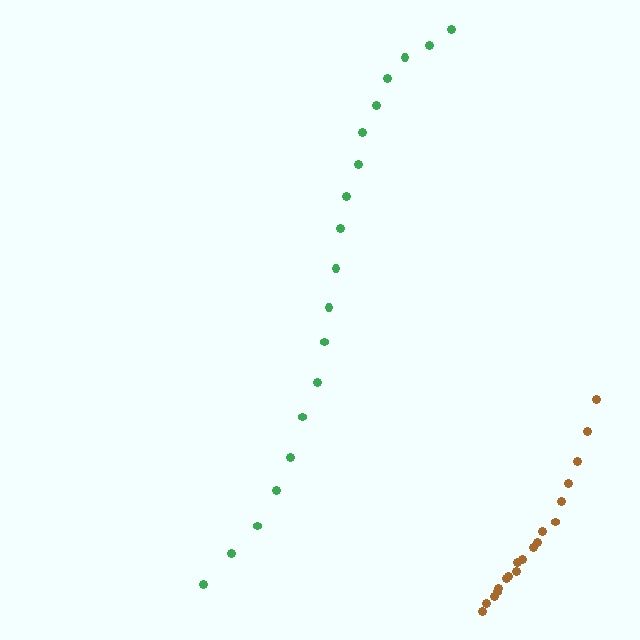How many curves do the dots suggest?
There are 2 distinct paths.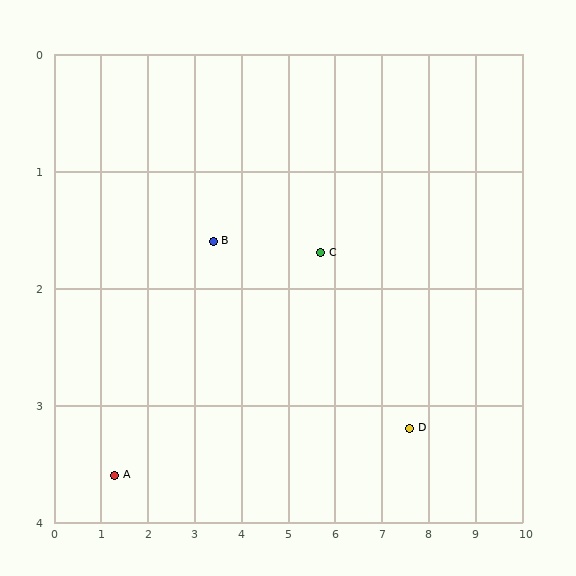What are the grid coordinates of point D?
Point D is at approximately (7.6, 3.2).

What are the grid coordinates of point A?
Point A is at approximately (1.3, 3.6).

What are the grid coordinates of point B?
Point B is at approximately (3.4, 1.6).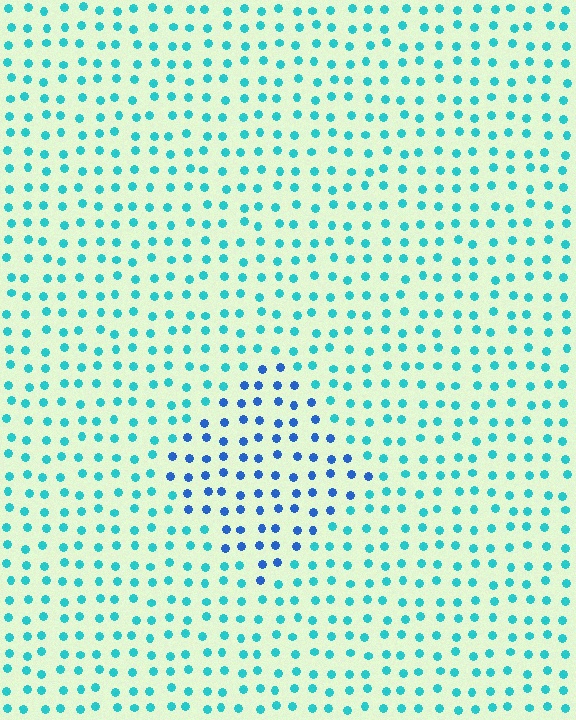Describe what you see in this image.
The image is filled with small cyan elements in a uniform arrangement. A diamond-shaped region is visible where the elements are tinted to a slightly different hue, forming a subtle color boundary.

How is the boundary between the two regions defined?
The boundary is defined purely by a slight shift in hue (about 37 degrees). Spacing, size, and orientation are identical on both sides.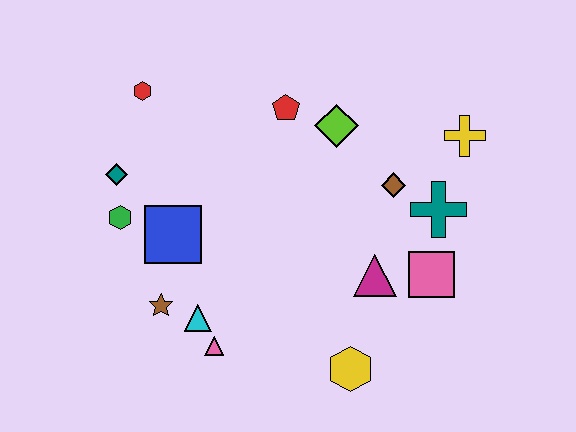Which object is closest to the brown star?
The cyan triangle is closest to the brown star.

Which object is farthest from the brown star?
The yellow cross is farthest from the brown star.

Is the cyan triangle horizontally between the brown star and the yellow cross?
Yes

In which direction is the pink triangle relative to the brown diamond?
The pink triangle is to the left of the brown diamond.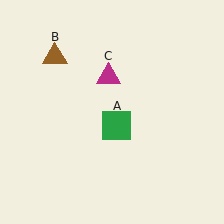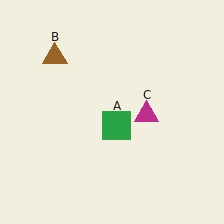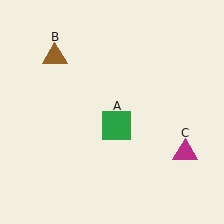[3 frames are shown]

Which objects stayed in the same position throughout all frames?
Green square (object A) and brown triangle (object B) remained stationary.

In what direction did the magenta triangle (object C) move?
The magenta triangle (object C) moved down and to the right.